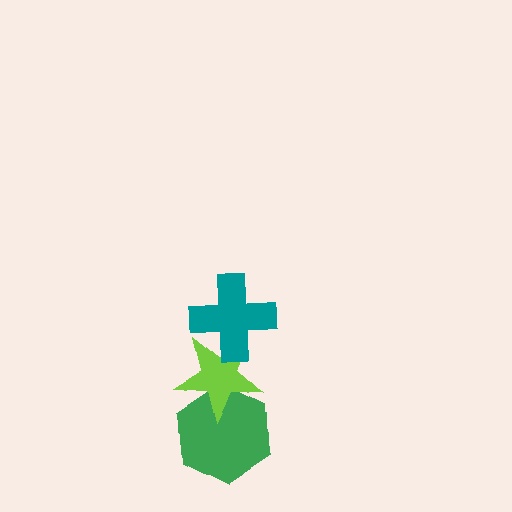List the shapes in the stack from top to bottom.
From top to bottom: the teal cross, the lime star, the green hexagon.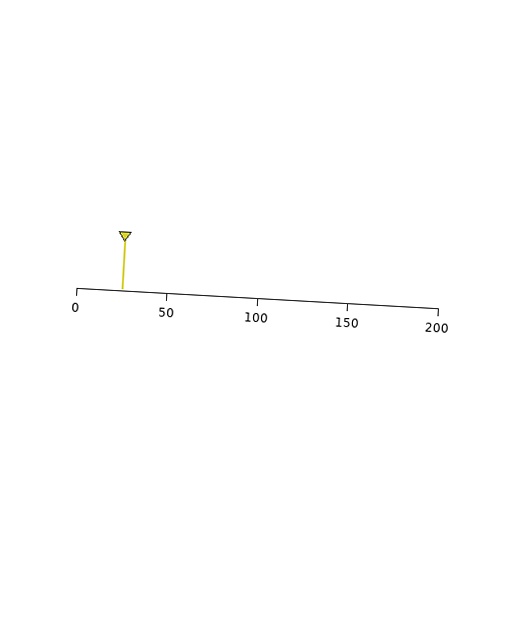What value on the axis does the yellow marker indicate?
The marker indicates approximately 25.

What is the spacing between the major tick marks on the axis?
The major ticks are spaced 50 apart.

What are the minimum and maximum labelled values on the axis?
The axis runs from 0 to 200.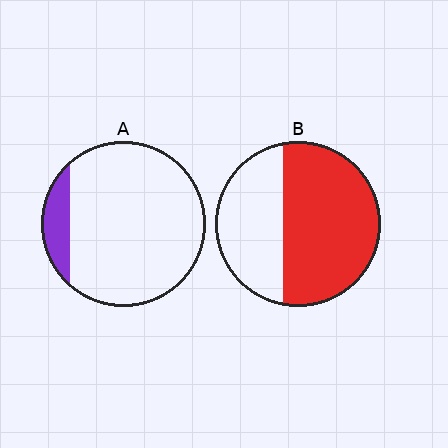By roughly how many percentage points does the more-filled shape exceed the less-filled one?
By roughly 50 percentage points (B over A).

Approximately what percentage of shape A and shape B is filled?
A is approximately 10% and B is approximately 60%.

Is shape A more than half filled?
No.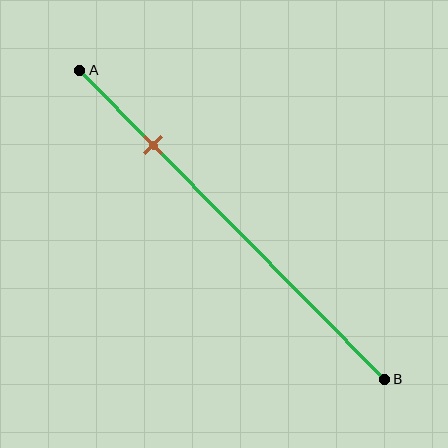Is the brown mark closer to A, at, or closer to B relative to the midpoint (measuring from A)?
The brown mark is closer to point A than the midpoint of segment AB.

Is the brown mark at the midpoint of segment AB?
No, the mark is at about 25% from A, not at the 50% midpoint.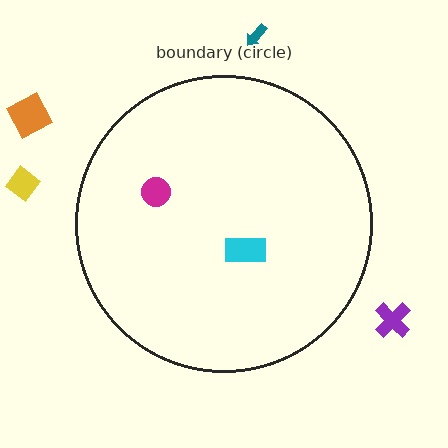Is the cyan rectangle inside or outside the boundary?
Inside.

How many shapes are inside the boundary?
2 inside, 4 outside.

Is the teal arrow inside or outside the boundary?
Outside.